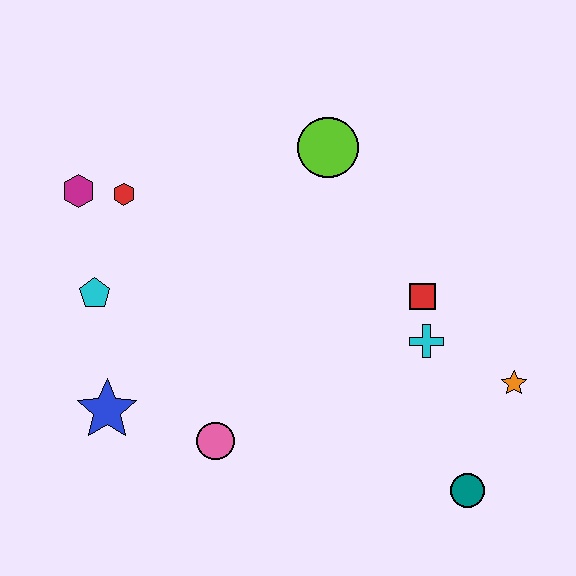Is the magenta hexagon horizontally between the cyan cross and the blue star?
No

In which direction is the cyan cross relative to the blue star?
The cyan cross is to the right of the blue star.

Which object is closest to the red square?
The cyan cross is closest to the red square.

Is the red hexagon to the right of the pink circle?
No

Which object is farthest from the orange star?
The magenta hexagon is farthest from the orange star.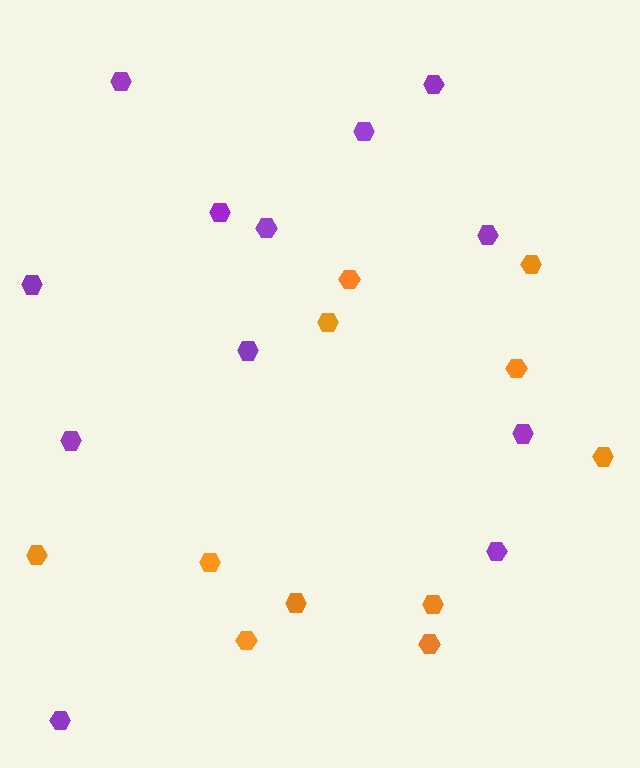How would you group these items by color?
There are 2 groups: one group of orange hexagons (11) and one group of purple hexagons (12).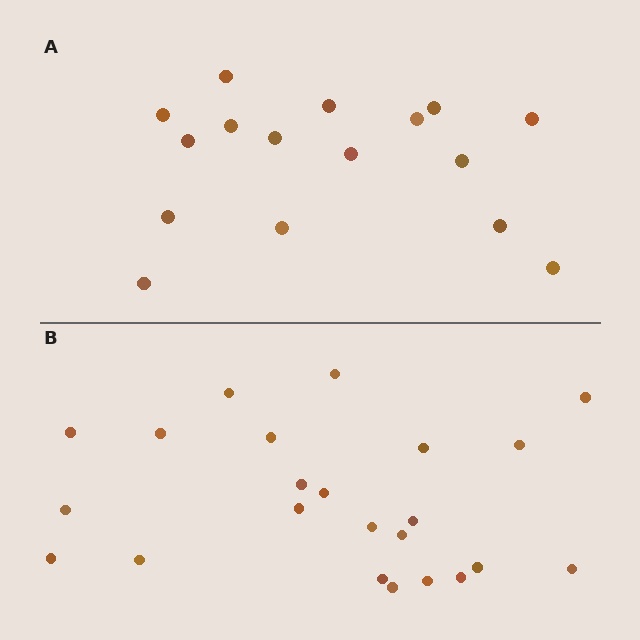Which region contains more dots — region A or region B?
Region B (the bottom region) has more dots.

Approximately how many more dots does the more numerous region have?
Region B has roughly 8 or so more dots than region A.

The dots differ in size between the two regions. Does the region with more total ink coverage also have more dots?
No. Region A has more total ink coverage because its dots are larger, but region B actually contains more individual dots. Total area can be misleading — the number of items is what matters here.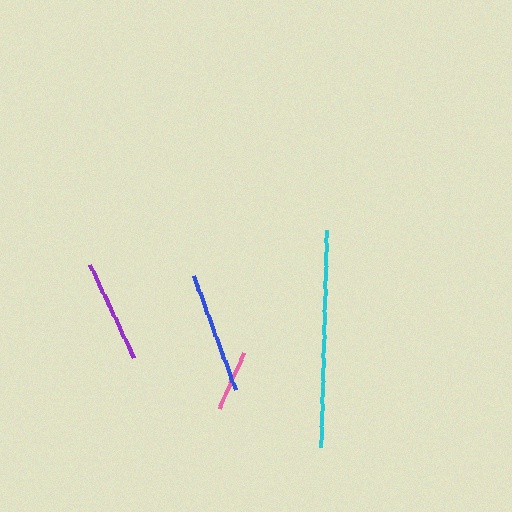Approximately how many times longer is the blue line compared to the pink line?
The blue line is approximately 2.0 times the length of the pink line.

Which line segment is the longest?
The cyan line is the longest at approximately 217 pixels.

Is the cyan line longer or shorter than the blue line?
The cyan line is longer than the blue line.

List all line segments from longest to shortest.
From longest to shortest: cyan, blue, purple, pink.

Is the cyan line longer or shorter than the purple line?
The cyan line is longer than the purple line.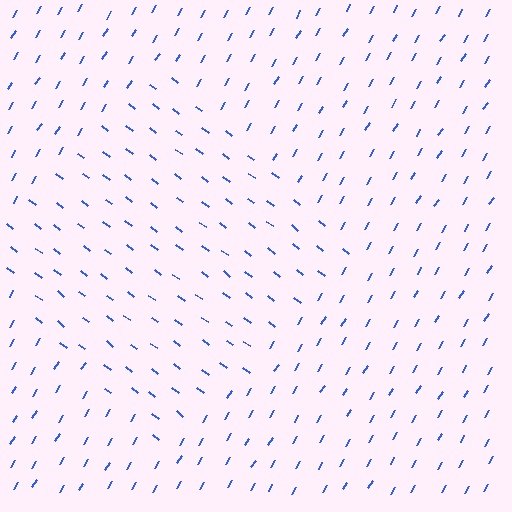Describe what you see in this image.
The image is filled with small blue line segments. A diamond region in the image has lines oriented differently from the surrounding lines, creating a visible texture boundary.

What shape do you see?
I see a diamond.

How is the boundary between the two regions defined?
The boundary is defined purely by a change in line orientation (approximately 84 degrees difference). All lines are the same color and thickness.